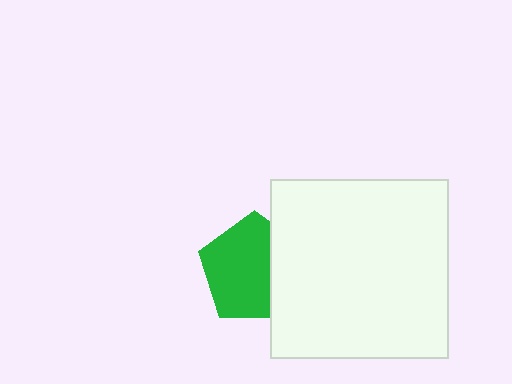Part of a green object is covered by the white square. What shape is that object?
It is a pentagon.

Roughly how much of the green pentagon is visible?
Most of it is visible (roughly 68%).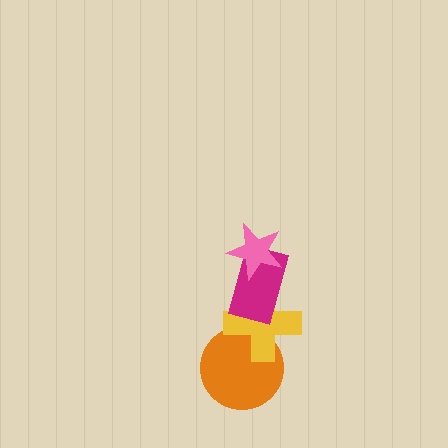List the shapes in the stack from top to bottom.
From top to bottom: the pink star, the magenta rectangle, the yellow cross, the orange circle.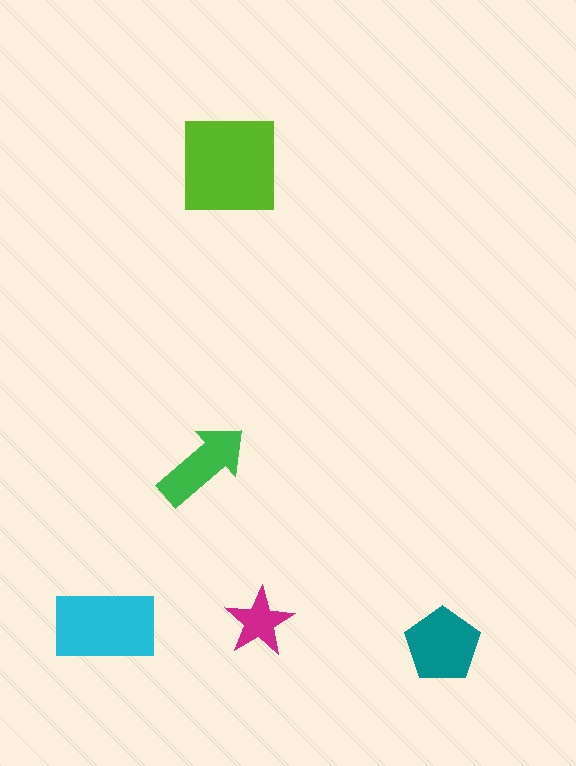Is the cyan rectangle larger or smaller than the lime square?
Smaller.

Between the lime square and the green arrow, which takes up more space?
The lime square.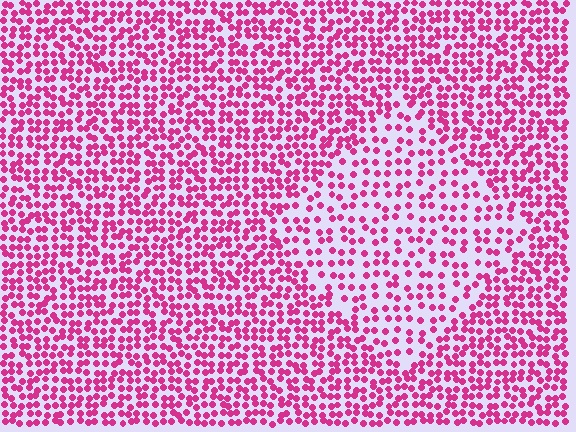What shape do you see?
I see a diamond.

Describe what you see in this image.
The image contains small magenta elements arranged at two different densities. A diamond-shaped region is visible where the elements are less densely packed than the surrounding area.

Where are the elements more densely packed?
The elements are more densely packed outside the diamond boundary.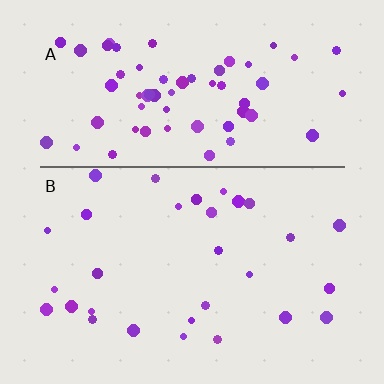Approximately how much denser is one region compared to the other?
Approximately 2.2× — region A over region B.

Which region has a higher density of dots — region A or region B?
A (the top).